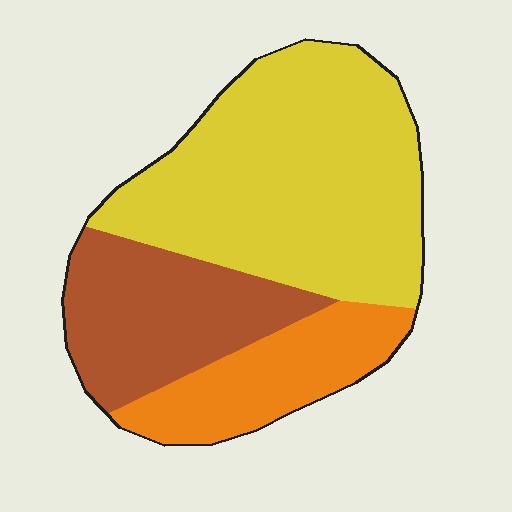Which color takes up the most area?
Yellow, at roughly 55%.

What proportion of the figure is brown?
Brown covers about 25% of the figure.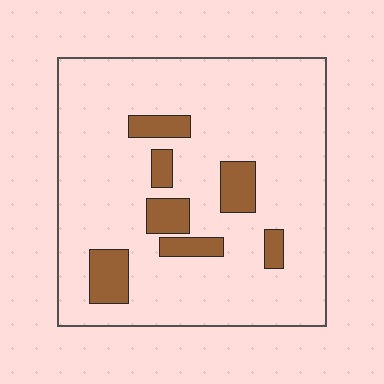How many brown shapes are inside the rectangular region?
7.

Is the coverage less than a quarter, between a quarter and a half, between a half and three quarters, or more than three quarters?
Less than a quarter.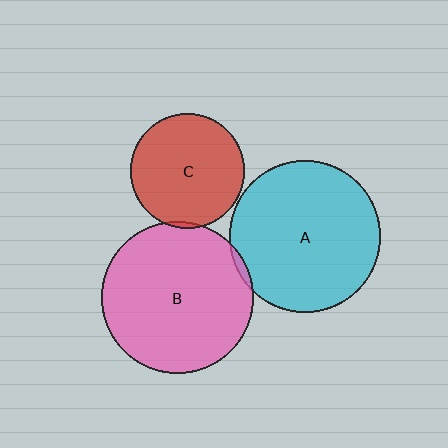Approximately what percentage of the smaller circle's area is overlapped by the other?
Approximately 5%.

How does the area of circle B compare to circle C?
Approximately 1.8 times.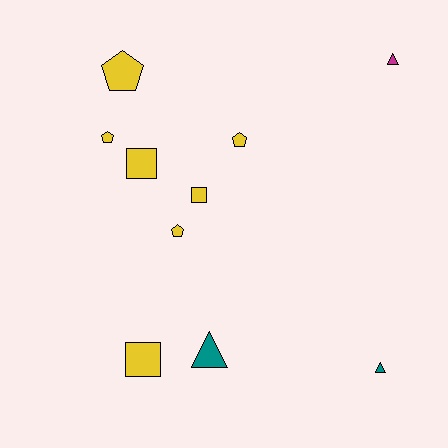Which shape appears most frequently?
Pentagon, with 4 objects.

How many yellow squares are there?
There are 3 yellow squares.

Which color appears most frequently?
Yellow, with 7 objects.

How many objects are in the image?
There are 10 objects.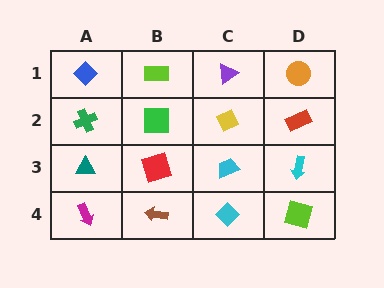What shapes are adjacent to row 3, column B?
A green square (row 2, column B), a brown arrow (row 4, column B), a teal triangle (row 3, column A), a cyan trapezoid (row 3, column C).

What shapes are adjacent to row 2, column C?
A purple triangle (row 1, column C), a cyan trapezoid (row 3, column C), a green square (row 2, column B), a red rectangle (row 2, column D).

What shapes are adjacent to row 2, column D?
An orange circle (row 1, column D), a cyan arrow (row 3, column D), a yellow diamond (row 2, column C).